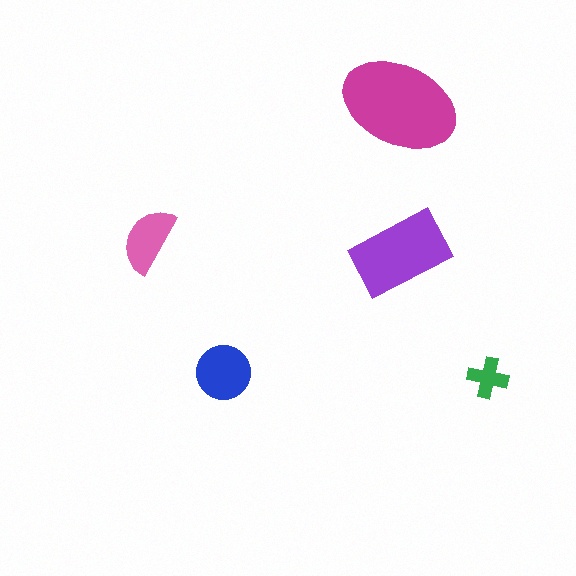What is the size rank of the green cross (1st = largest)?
5th.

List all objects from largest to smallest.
The magenta ellipse, the purple rectangle, the blue circle, the pink semicircle, the green cross.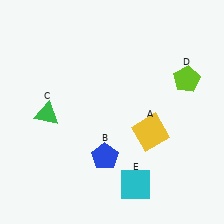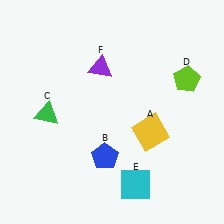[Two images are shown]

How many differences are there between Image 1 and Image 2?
There is 1 difference between the two images.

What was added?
A purple triangle (F) was added in Image 2.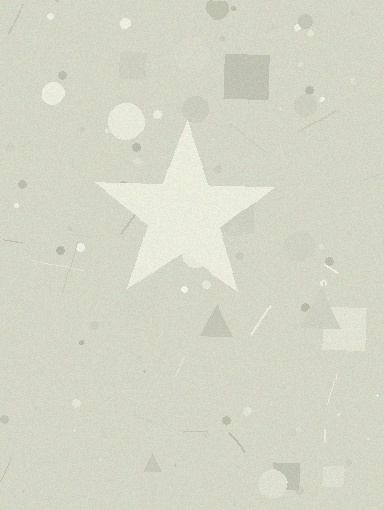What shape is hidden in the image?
A star is hidden in the image.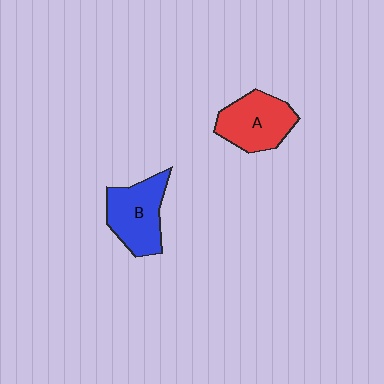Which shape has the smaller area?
Shape A (red).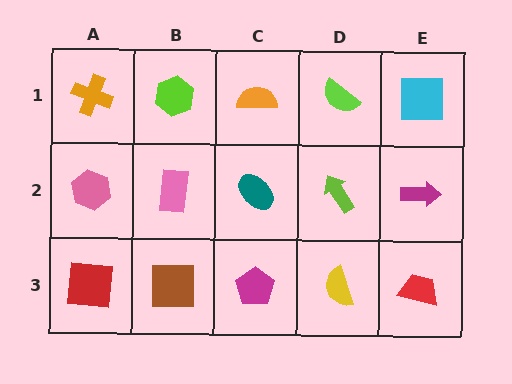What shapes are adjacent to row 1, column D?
A lime arrow (row 2, column D), an orange semicircle (row 1, column C), a cyan square (row 1, column E).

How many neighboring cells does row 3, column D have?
3.